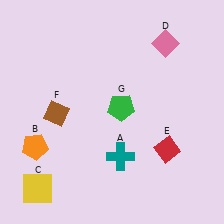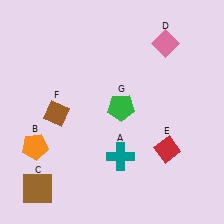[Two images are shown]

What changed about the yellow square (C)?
In Image 1, C is yellow. In Image 2, it changed to brown.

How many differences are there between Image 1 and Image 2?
There is 1 difference between the two images.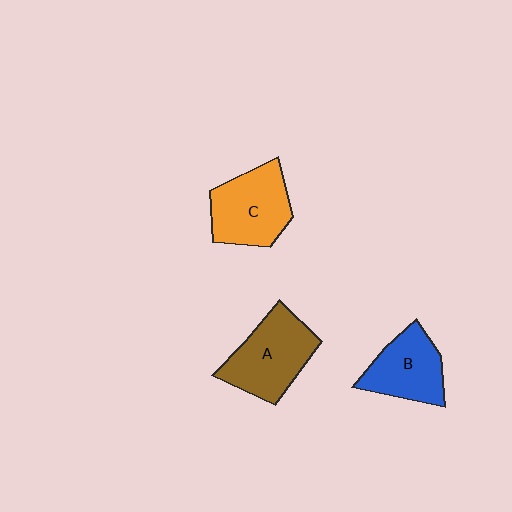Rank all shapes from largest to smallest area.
From largest to smallest: A (brown), C (orange), B (blue).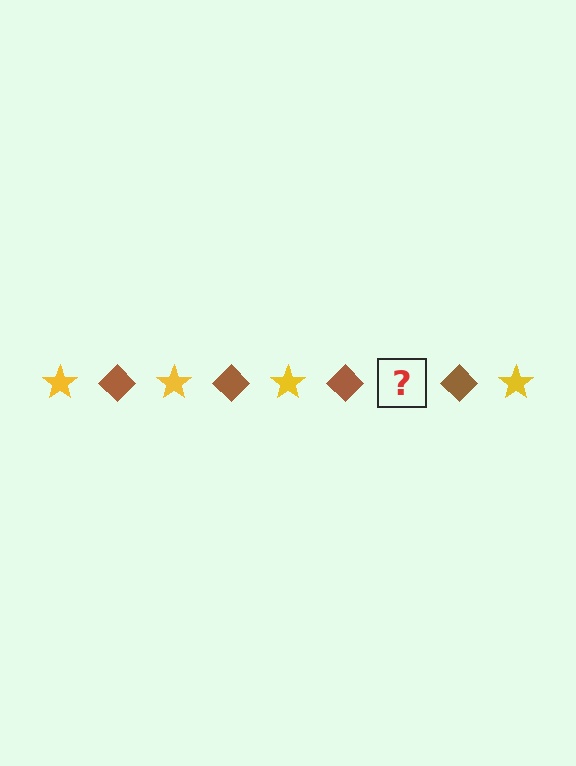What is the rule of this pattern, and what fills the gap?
The rule is that the pattern alternates between yellow star and brown diamond. The gap should be filled with a yellow star.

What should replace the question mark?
The question mark should be replaced with a yellow star.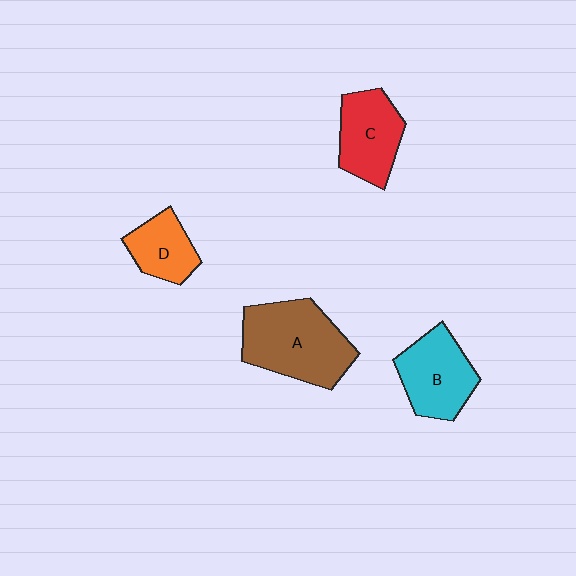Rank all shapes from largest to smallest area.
From largest to smallest: A (brown), B (cyan), C (red), D (orange).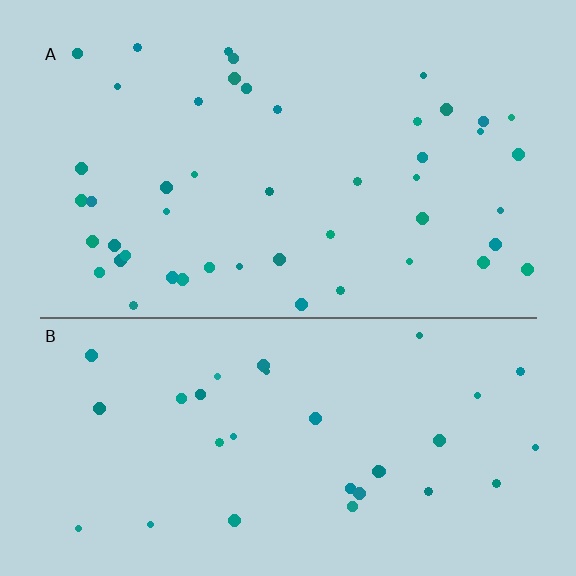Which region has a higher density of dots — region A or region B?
A (the top).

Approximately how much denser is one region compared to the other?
Approximately 1.4× — region A over region B.